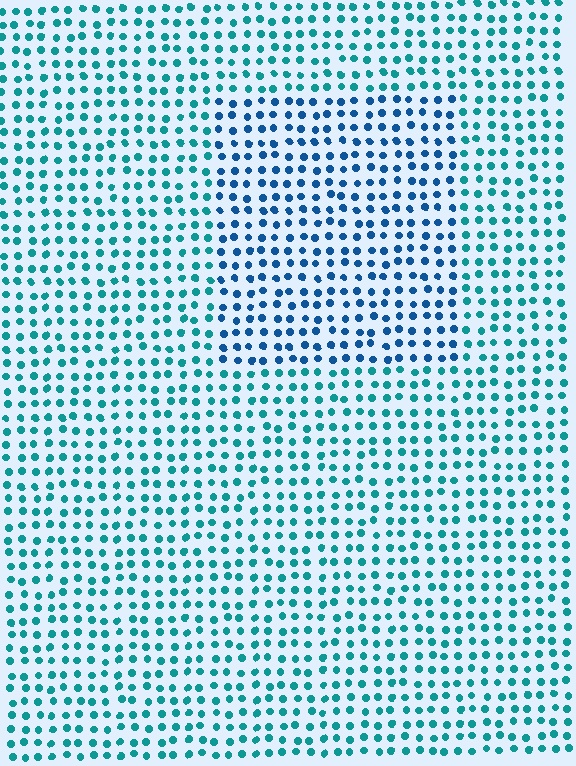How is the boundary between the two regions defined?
The boundary is defined purely by a slight shift in hue (about 31 degrees). Spacing, size, and orientation are identical on both sides.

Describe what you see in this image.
The image is filled with small teal elements in a uniform arrangement. A rectangle-shaped region is visible where the elements are tinted to a slightly different hue, forming a subtle color boundary.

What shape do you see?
I see a rectangle.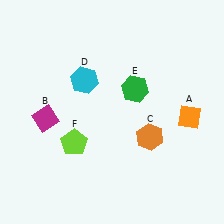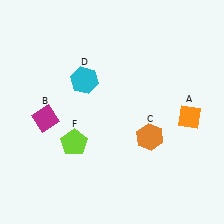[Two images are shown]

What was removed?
The green hexagon (E) was removed in Image 2.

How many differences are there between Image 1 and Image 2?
There is 1 difference between the two images.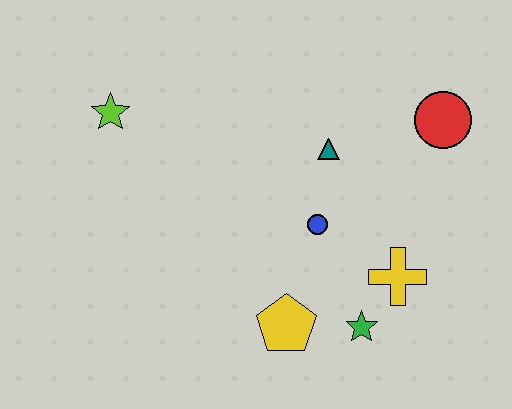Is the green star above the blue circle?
No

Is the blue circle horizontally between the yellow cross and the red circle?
No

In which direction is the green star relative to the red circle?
The green star is below the red circle.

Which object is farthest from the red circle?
The lime star is farthest from the red circle.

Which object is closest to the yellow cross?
The green star is closest to the yellow cross.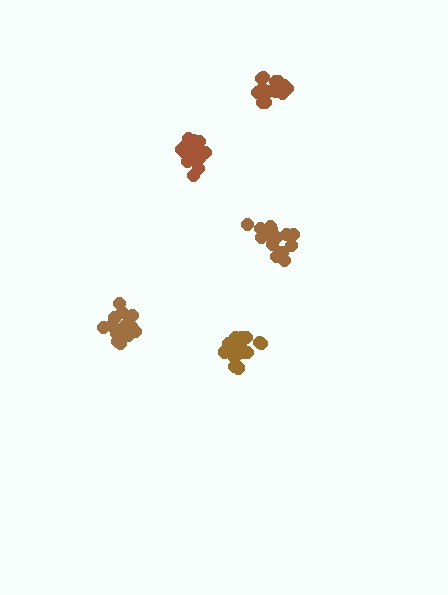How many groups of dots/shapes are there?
There are 5 groups.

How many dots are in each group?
Group 1: 17 dots, Group 2: 17 dots, Group 3: 17 dots, Group 4: 16 dots, Group 5: 18 dots (85 total).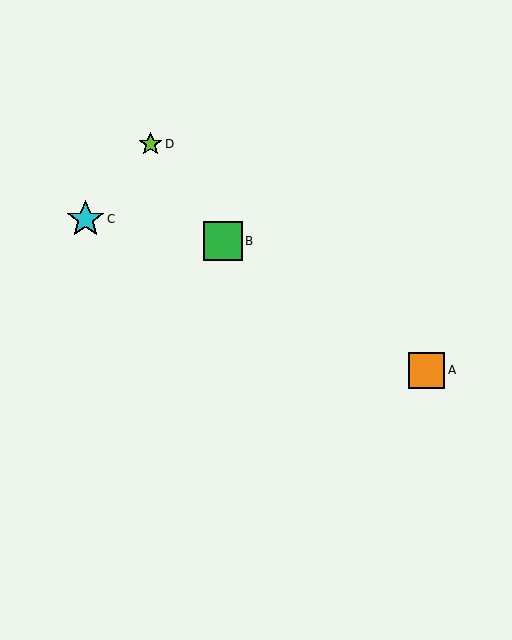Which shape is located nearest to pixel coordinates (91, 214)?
The cyan star (labeled C) at (86, 219) is nearest to that location.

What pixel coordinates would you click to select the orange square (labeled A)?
Click at (427, 370) to select the orange square A.